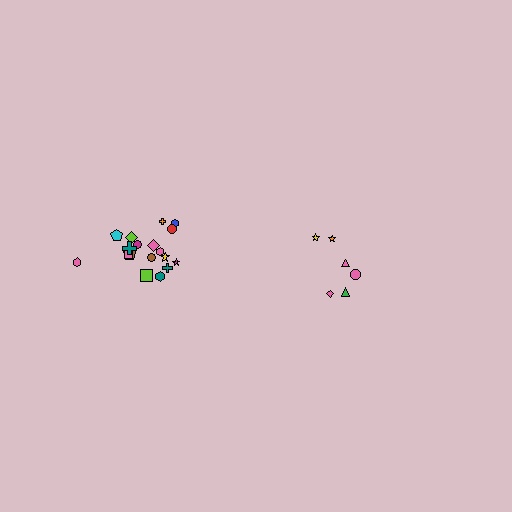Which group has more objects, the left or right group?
The left group.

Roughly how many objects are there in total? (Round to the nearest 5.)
Roughly 25 objects in total.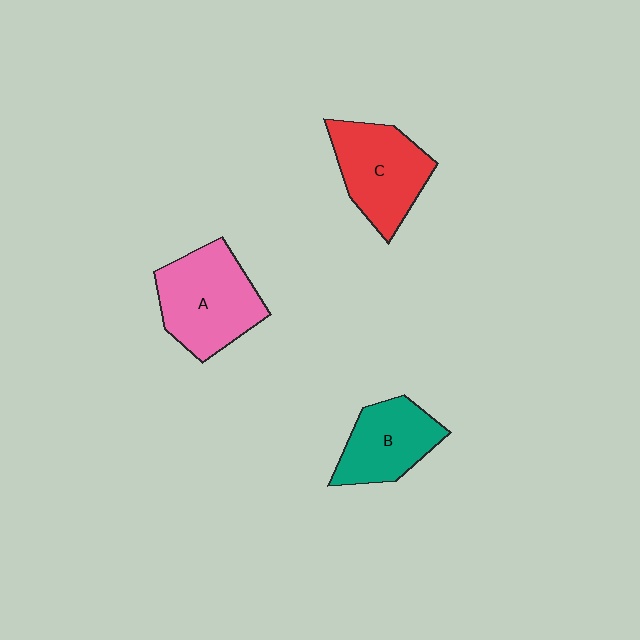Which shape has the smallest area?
Shape B (teal).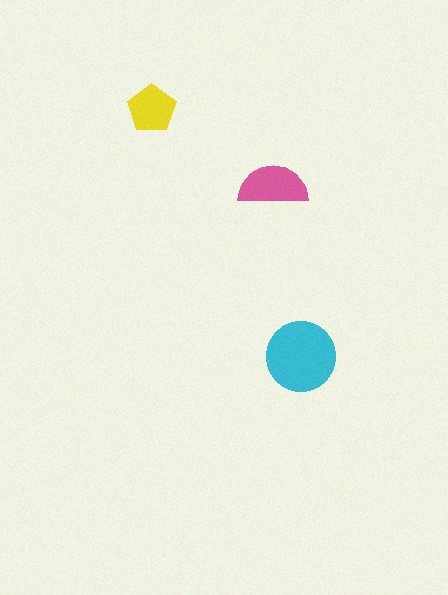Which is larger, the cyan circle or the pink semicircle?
The cyan circle.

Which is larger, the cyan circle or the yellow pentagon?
The cyan circle.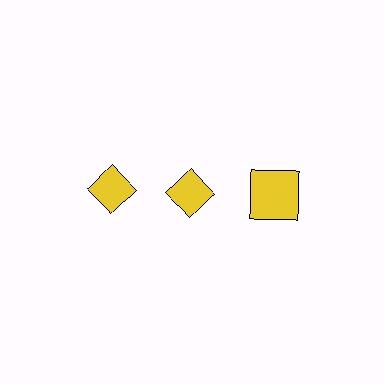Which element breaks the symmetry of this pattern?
The yellow square in the top row, center column breaks the symmetry. All other shapes are yellow diamonds.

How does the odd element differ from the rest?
It has a different shape: square instead of diamond.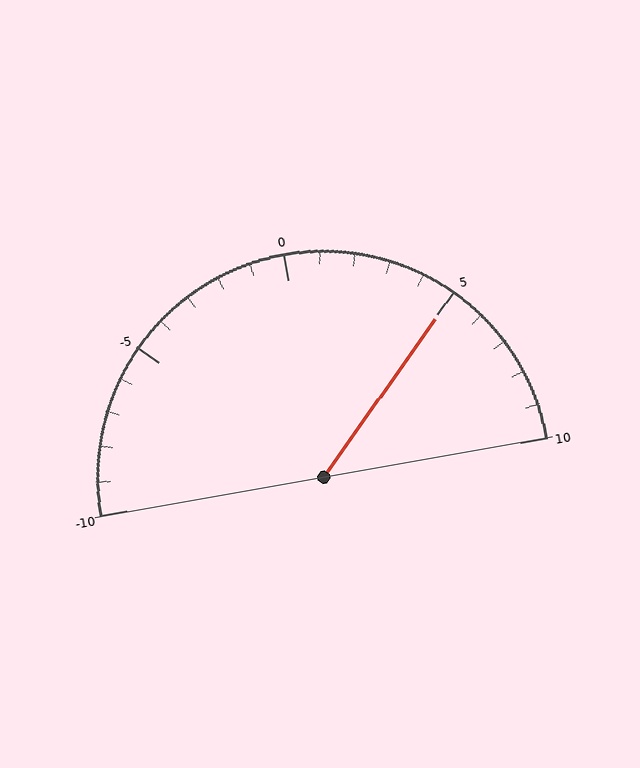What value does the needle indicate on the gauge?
The needle indicates approximately 5.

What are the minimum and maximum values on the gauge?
The gauge ranges from -10 to 10.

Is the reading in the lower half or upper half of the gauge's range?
The reading is in the upper half of the range (-10 to 10).